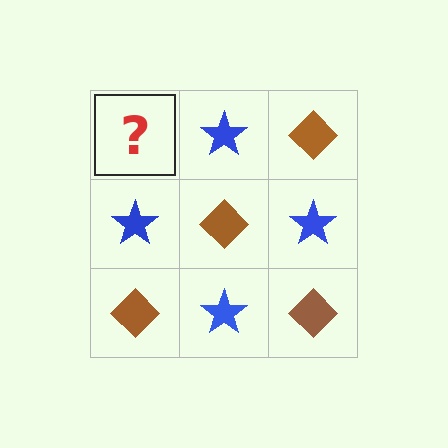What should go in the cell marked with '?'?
The missing cell should contain a brown diamond.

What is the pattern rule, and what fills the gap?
The rule is that it alternates brown diamond and blue star in a checkerboard pattern. The gap should be filled with a brown diamond.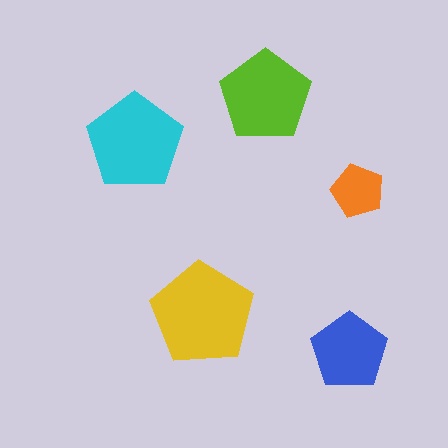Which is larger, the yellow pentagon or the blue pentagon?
The yellow one.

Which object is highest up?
The lime pentagon is topmost.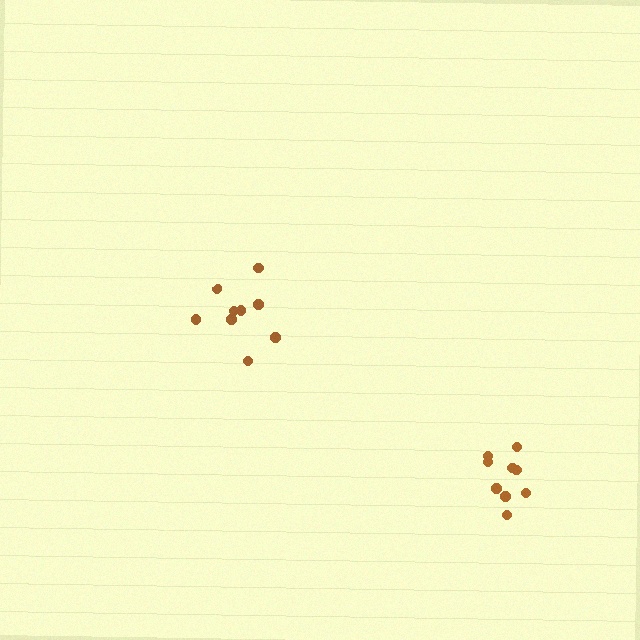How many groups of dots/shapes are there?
There are 2 groups.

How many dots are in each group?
Group 1: 9 dots, Group 2: 9 dots (18 total).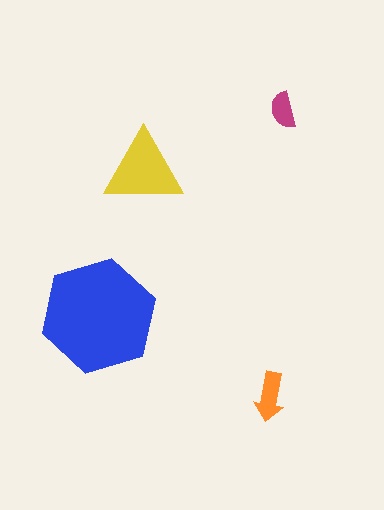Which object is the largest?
The blue hexagon.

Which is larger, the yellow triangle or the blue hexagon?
The blue hexagon.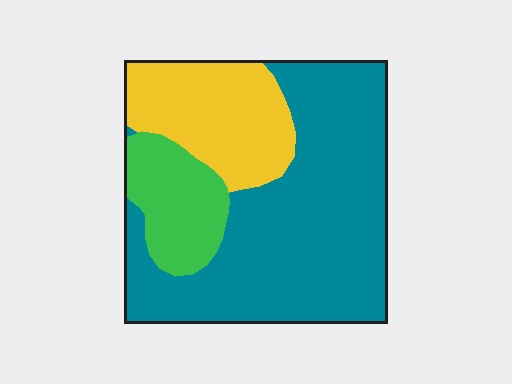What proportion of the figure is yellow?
Yellow takes up less than a quarter of the figure.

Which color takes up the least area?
Green, at roughly 15%.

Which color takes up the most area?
Teal, at roughly 60%.